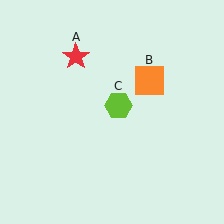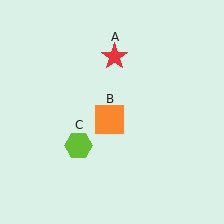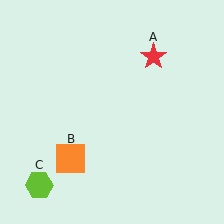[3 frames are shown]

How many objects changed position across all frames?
3 objects changed position: red star (object A), orange square (object B), lime hexagon (object C).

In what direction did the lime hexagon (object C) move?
The lime hexagon (object C) moved down and to the left.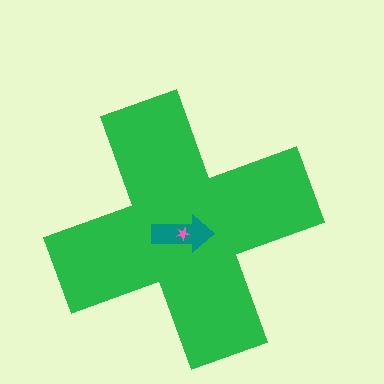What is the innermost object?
The pink star.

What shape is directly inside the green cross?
The teal arrow.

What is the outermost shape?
The green cross.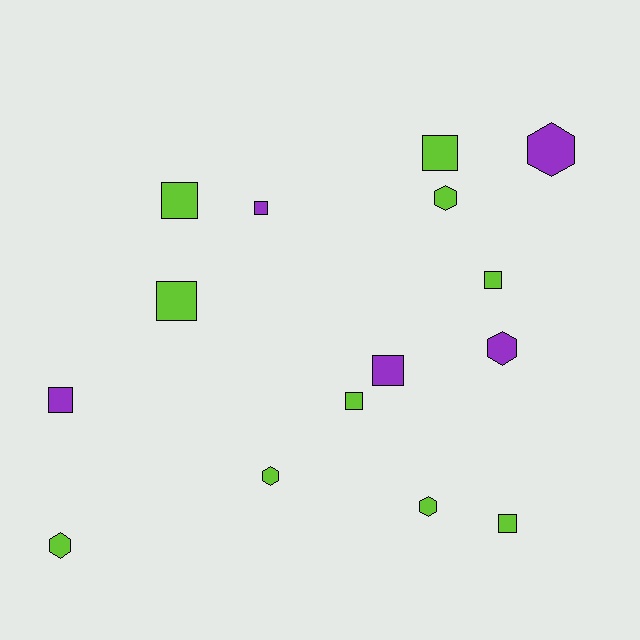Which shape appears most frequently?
Square, with 9 objects.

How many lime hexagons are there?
There are 4 lime hexagons.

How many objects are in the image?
There are 15 objects.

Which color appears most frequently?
Lime, with 10 objects.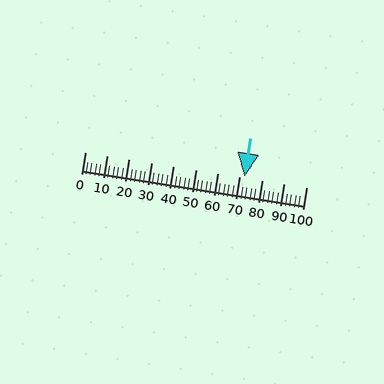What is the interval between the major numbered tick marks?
The major tick marks are spaced 10 units apart.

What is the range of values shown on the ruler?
The ruler shows values from 0 to 100.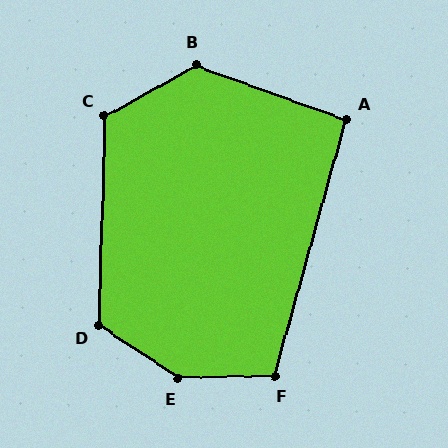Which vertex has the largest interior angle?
E, at approximately 145 degrees.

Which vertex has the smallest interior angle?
A, at approximately 94 degrees.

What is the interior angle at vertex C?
Approximately 121 degrees (obtuse).